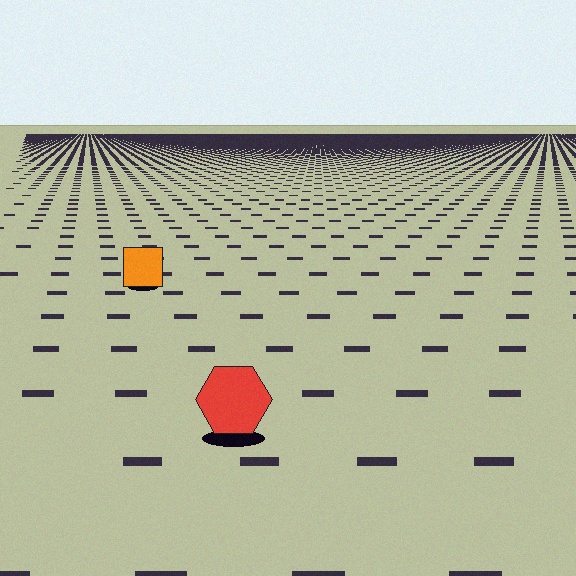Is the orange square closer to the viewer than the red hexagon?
No. The red hexagon is closer — you can tell from the texture gradient: the ground texture is coarser near it.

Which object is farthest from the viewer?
The orange square is farthest from the viewer. It appears smaller and the ground texture around it is denser.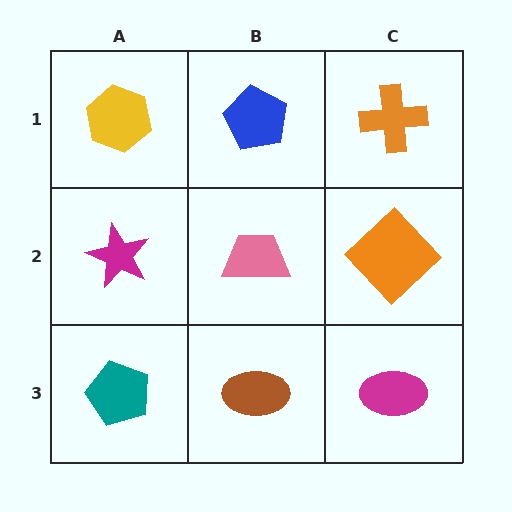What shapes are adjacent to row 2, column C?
An orange cross (row 1, column C), a magenta ellipse (row 3, column C), a pink trapezoid (row 2, column B).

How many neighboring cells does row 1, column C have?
2.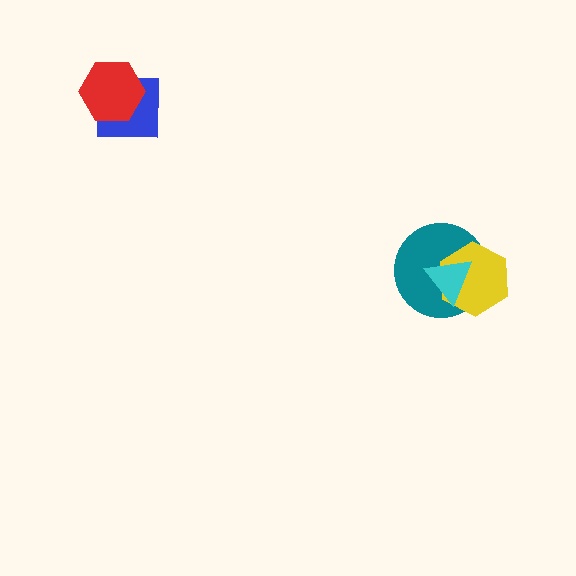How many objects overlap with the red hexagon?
1 object overlaps with the red hexagon.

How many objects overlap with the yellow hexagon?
2 objects overlap with the yellow hexagon.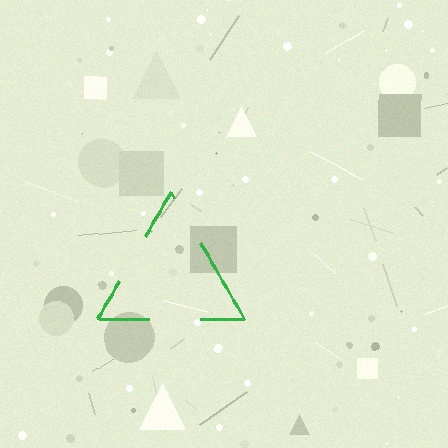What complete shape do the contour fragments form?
The contour fragments form a triangle.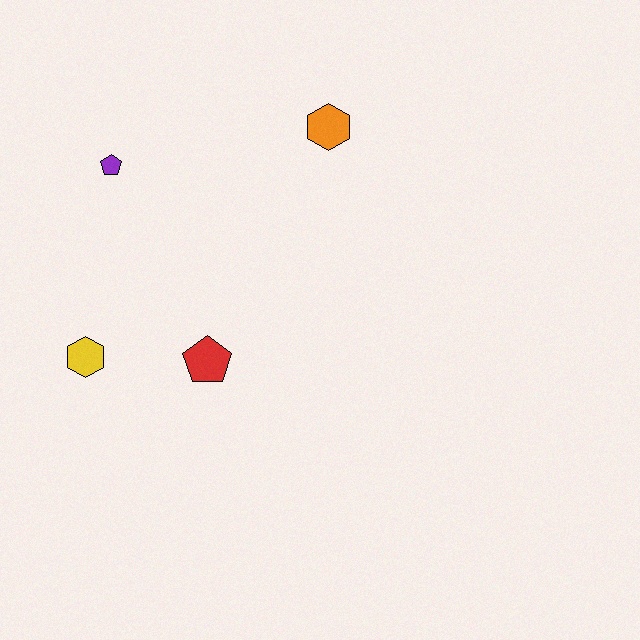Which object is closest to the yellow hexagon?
The red pentagon is closest to the yellow hexagon.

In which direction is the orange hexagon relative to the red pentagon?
The orange hexagon is above the red pentagon.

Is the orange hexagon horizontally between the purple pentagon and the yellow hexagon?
No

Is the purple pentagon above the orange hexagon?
No